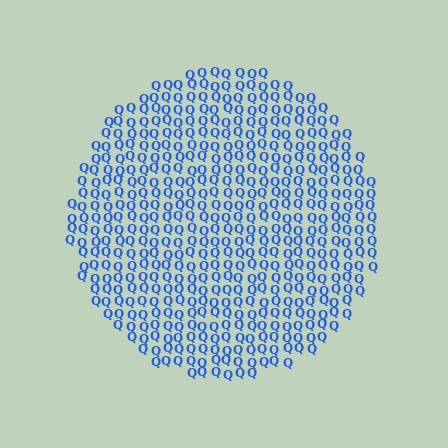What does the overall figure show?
The overall figure shows a circle.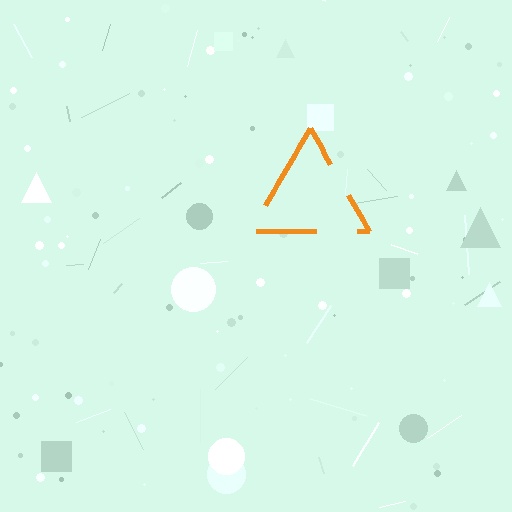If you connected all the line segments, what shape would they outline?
They would outline a triangle.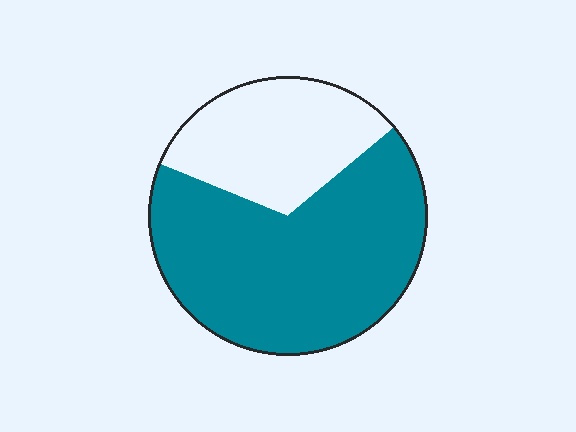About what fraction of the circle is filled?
About two thirds (2/3).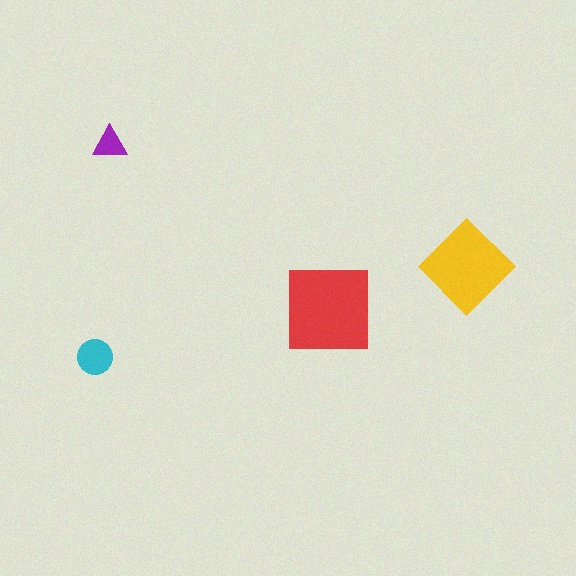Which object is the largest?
The red square.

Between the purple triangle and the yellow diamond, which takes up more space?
The yellow diamond.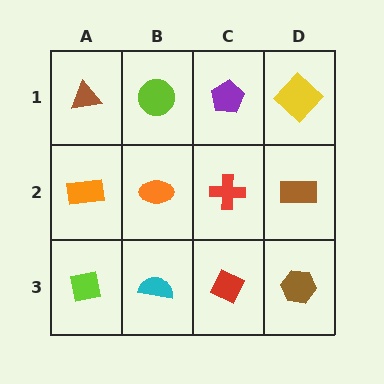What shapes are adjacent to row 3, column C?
A red cross (row 2, column C), a cyan semicircle (row 3, column B), a brown hexagon (row 3, column D).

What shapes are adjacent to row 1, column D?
A brown rectangle (row 2, column D), a purple pentagon (row 1, column C).